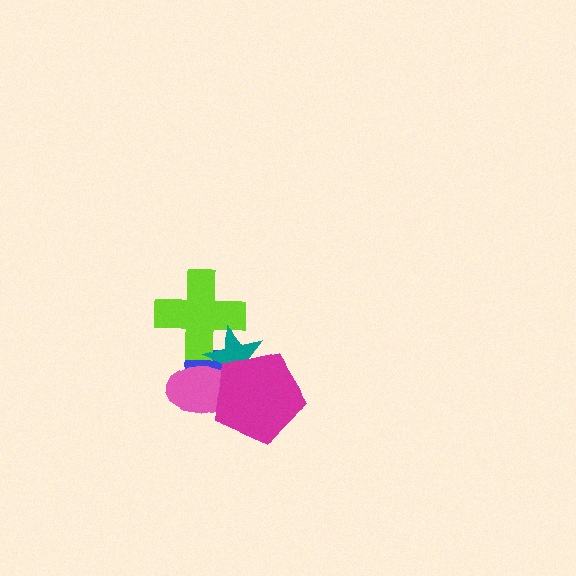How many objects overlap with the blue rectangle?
4 objects overlap with the blue rectangle.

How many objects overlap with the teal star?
4 objects overlap with the teal star.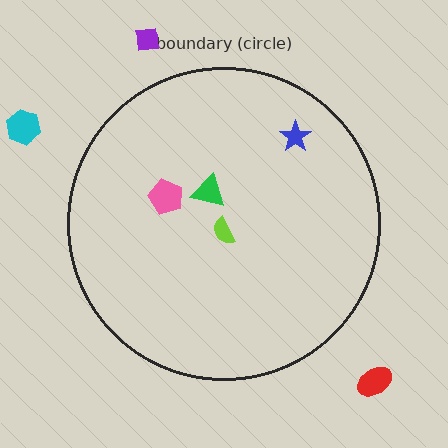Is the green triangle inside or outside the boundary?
Inside.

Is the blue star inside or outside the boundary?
Inside.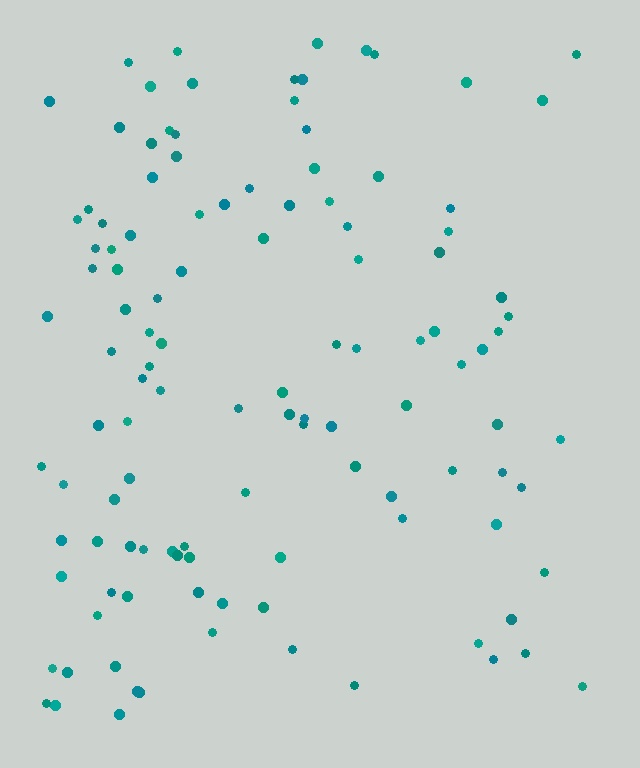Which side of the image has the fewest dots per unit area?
The right.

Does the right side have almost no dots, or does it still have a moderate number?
Still a moderate number, just noticeably fewer than the left.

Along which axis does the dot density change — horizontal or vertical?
Horizontal.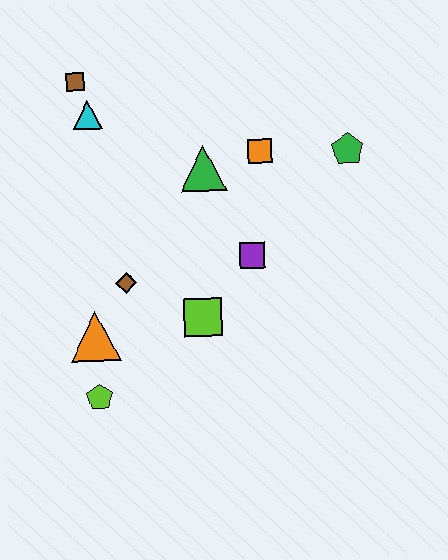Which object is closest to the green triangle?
The orange square is closest to the green triangle.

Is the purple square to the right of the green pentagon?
No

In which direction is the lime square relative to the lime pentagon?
The lime square is to the right of the lime pentagon.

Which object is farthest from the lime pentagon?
The green pentagon is farthest from the lime pentagon.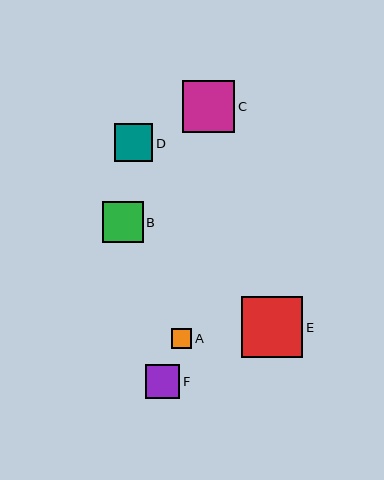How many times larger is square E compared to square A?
Square E is approximately 3.0 times the size of square A.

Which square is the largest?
Square E is the largest with a size of approximately 61 pixels.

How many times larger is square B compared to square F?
Square B is approximately 1.2 times the size of square F.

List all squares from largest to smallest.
From largest to smallest: E, C, B, D, F, A.